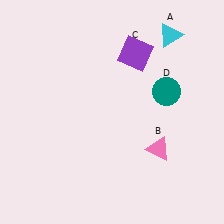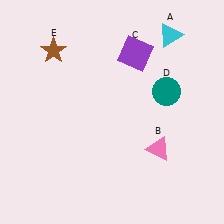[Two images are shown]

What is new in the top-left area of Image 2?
A brown star (E) was added in the top-left area of Image 2.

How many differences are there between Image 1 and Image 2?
There is 1 difference between the two images.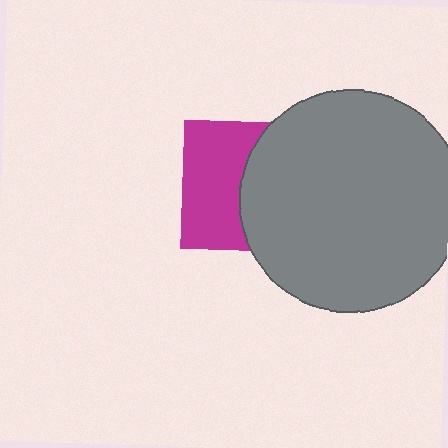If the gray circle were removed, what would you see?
You would see the complete magenta square.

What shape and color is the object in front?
The object in front is a gray circle.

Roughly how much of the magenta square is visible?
About half of it is visible (roughly 50%).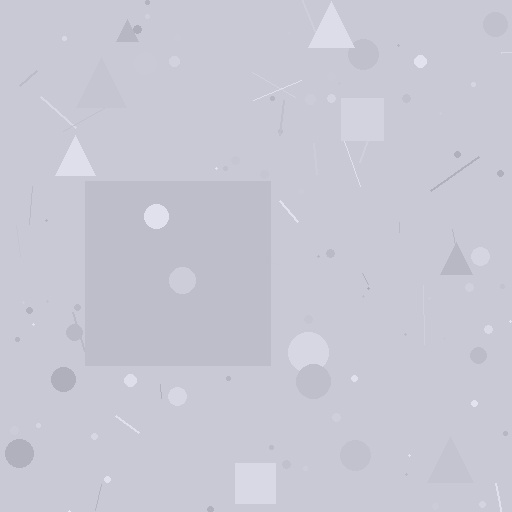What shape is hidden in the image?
A square is hidden in the image.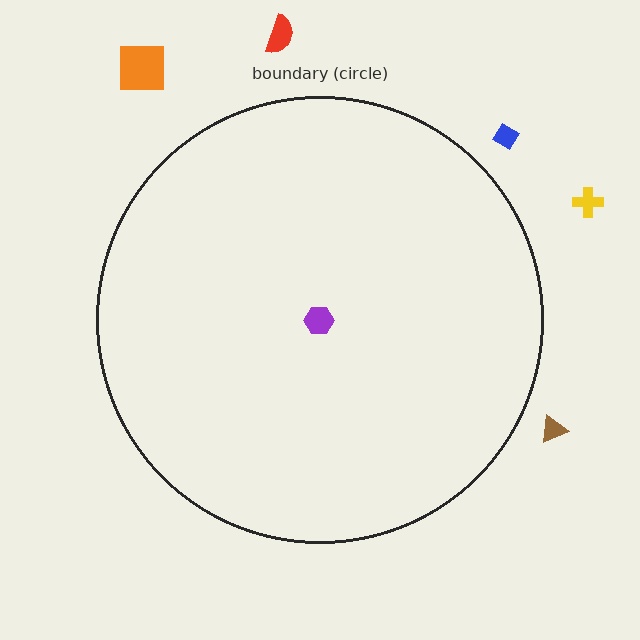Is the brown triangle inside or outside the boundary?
Outside.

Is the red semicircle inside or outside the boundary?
Outside.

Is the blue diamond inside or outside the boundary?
Outside.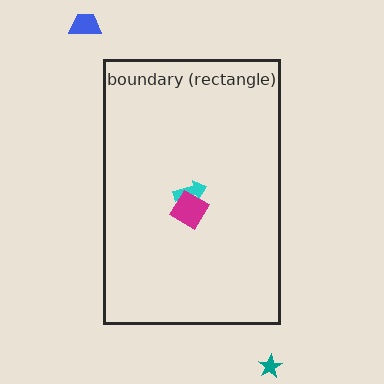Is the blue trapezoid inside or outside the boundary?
Outside.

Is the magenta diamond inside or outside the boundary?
Inside.